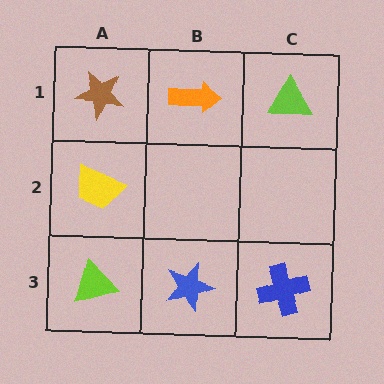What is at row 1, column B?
An orange arrow.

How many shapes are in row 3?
3 shapes.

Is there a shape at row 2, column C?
No, that cell is empty.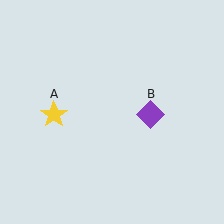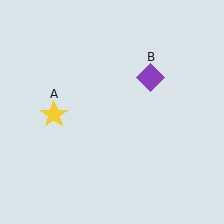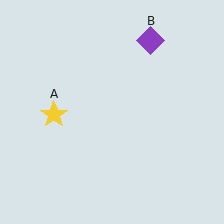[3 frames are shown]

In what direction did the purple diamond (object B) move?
The purple diamond (object B) moved up.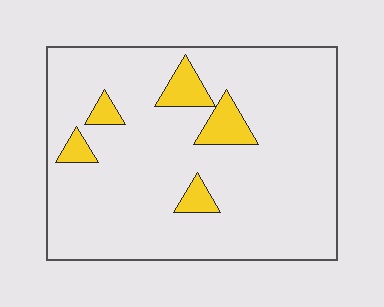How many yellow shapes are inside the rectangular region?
5.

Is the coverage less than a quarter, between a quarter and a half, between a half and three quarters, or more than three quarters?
Less than a quarter.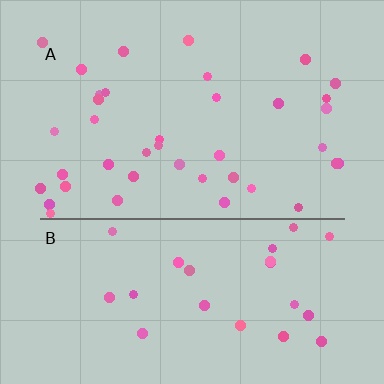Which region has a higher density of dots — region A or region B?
A (the top).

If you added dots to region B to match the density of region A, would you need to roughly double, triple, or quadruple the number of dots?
Approximately double.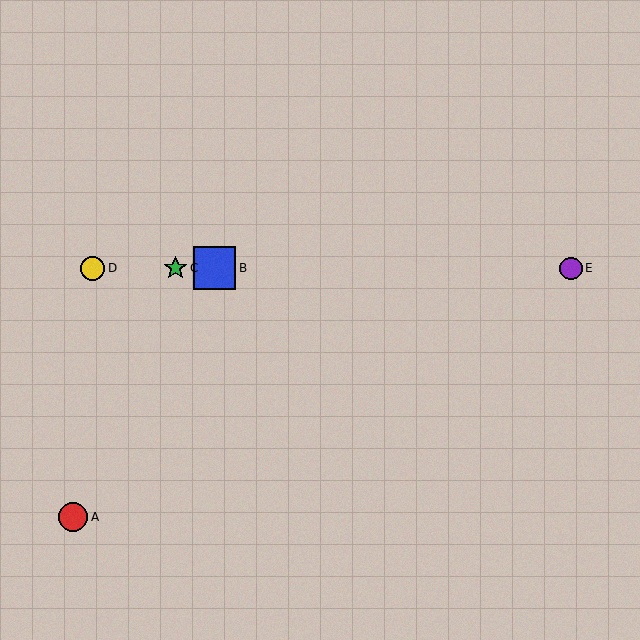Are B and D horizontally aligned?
Yes, both are at y≈268.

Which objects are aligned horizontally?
Objects B, C, D, E are aligned horizontally.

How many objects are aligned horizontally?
4 objects (B, C, D, E) are aligned horizontally.